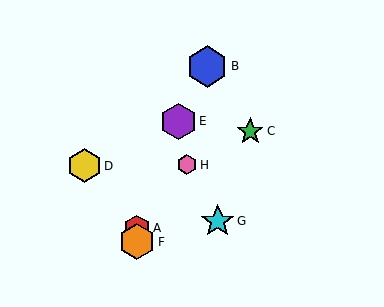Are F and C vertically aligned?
No, F is at x≈137 and C is at x≈250.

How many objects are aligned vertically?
2 objects (A, F) are aligned vertically.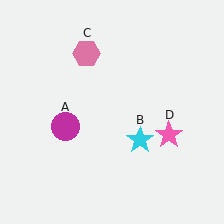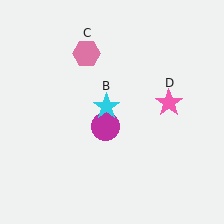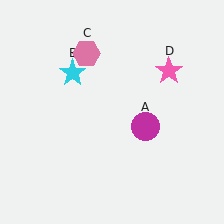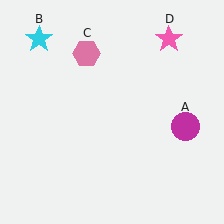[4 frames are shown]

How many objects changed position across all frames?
3 objects changed position: magenta circle (object A), cyan star (object B), pink star (object D).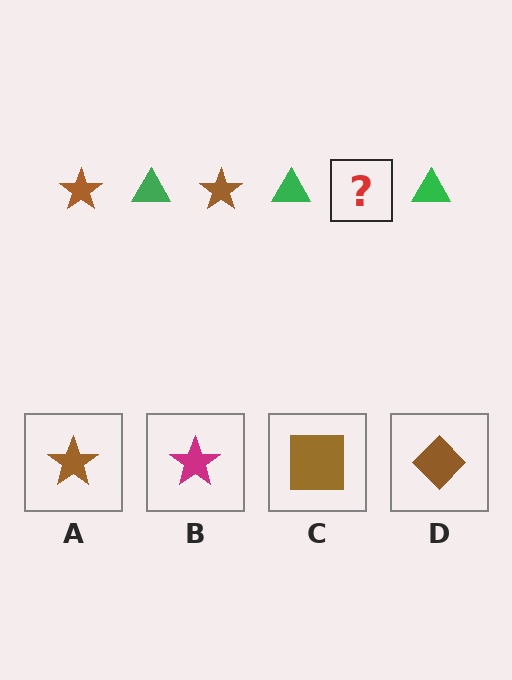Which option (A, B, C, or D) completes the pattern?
A.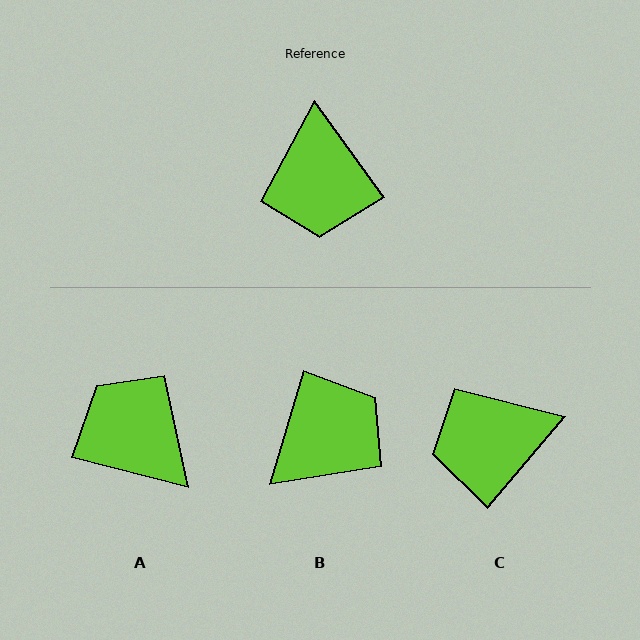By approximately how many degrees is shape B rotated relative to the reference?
Approximately 127 degrees counter-clockwise.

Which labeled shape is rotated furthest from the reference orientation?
A, about 140 degrees away.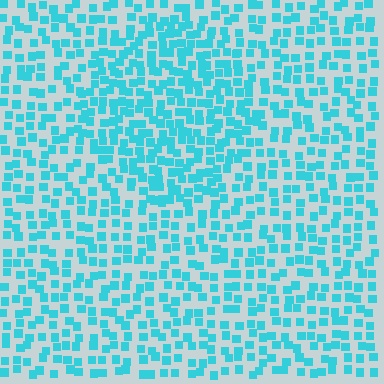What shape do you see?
I see a circle.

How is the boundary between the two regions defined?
The boundary is defined by a change in element density (approximately 1.6x ratio). All elements are the same color, size, and shape.